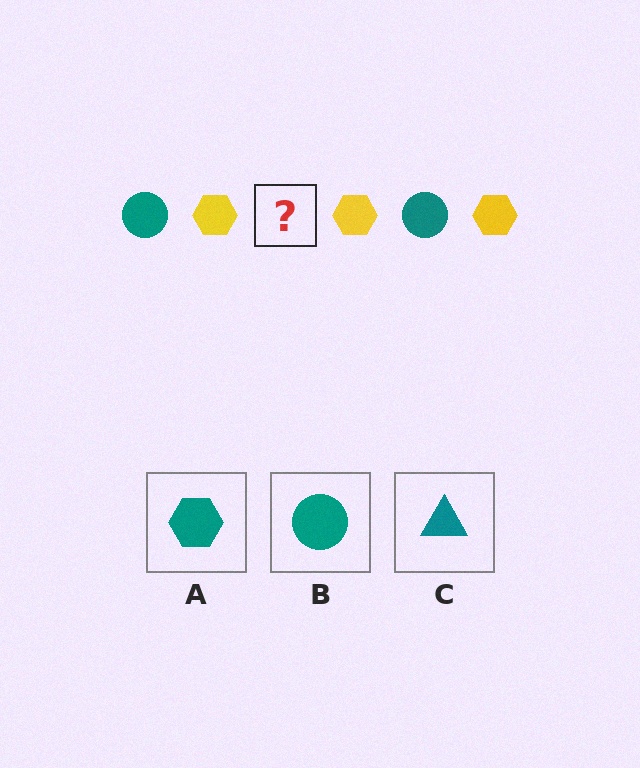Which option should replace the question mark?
Option B.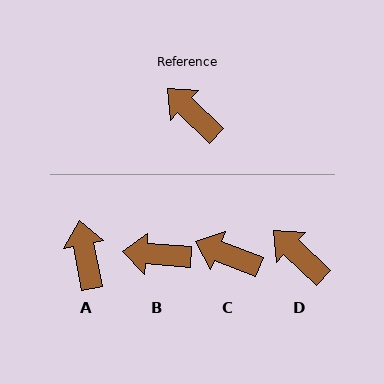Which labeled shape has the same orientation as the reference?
D.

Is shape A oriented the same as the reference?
No, it is off by about 35 degrees.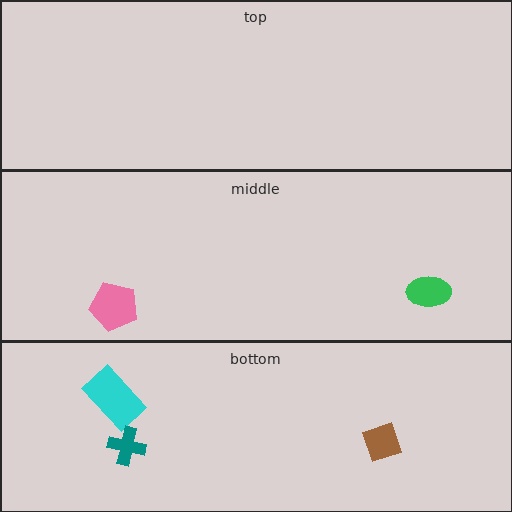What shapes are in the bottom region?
The cyan rectangle, the brown diamond, the teal cross.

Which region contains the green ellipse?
The middle region.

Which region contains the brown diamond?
The bottom region.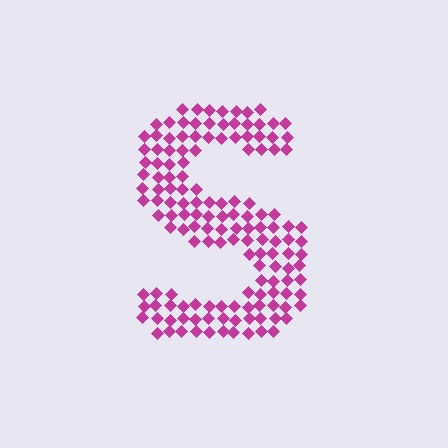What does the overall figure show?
The overall figure shows the letter S.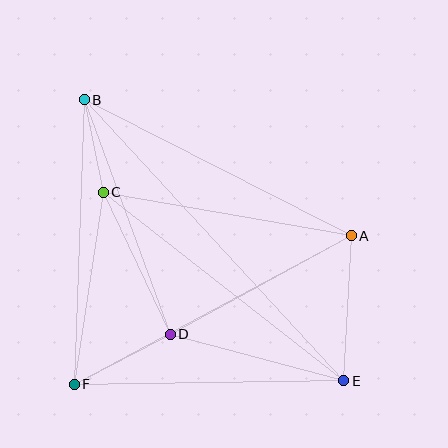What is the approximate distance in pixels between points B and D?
The distance between B and D is approximately 250 pixels.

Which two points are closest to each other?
Points B and C are closest to each other.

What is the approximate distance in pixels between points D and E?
The distance between D and E is approximately 180 pixels.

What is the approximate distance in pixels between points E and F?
The distance between E and F is approximately 270 pixels.